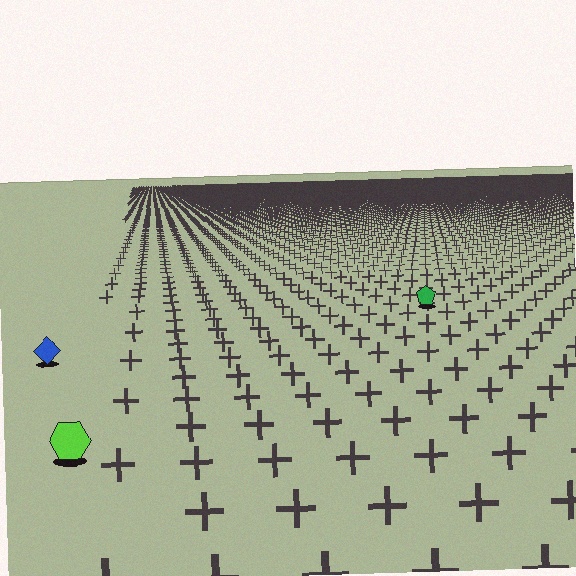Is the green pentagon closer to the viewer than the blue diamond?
No. The blue diamond is closer — you can tell from the texture gradient: the ground texture is coarser near it.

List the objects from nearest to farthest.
From nearest to farthest: the lime hexagon, the blue diamond, the green pentagon.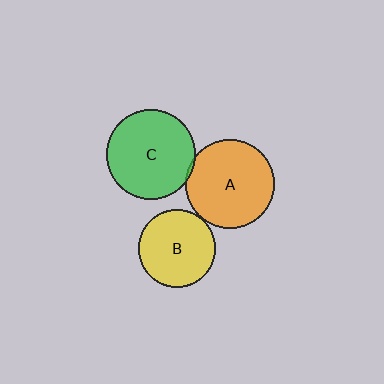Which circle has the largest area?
Circle C (green).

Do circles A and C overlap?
Yes.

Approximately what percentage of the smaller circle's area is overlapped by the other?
Approximately 5%.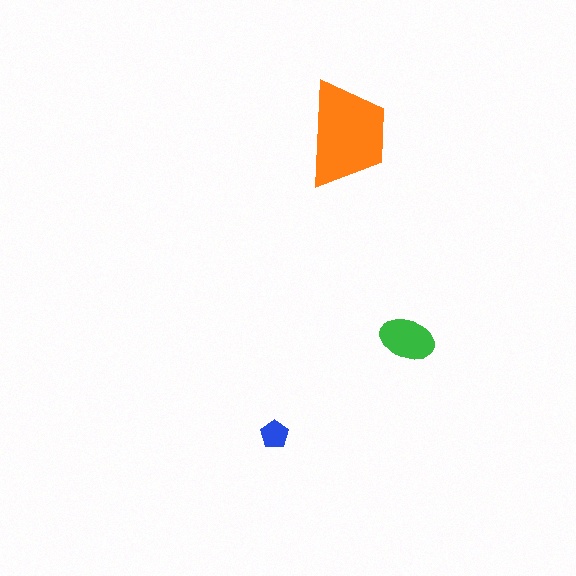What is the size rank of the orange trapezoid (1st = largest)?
1st.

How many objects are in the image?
There are 3 objects in the image.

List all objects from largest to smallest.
The orange trapezoid, the green ellipse, the blue pentagon.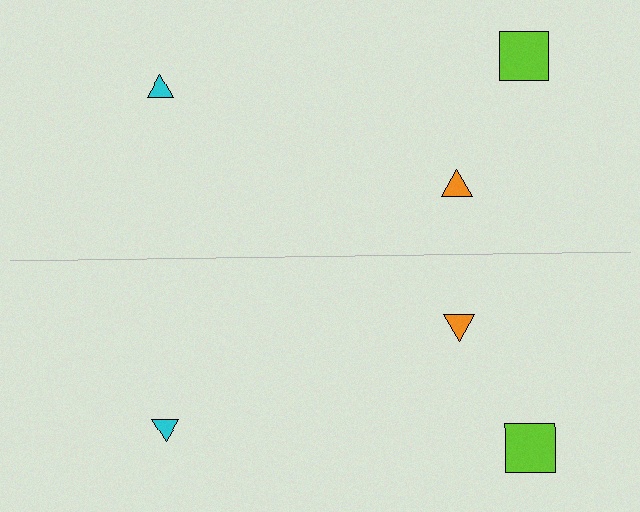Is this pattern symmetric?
Yes, this pattern has bilateral (reflection) symmetry.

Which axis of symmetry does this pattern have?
The pattern has a horizontal axis of symmetry running through the center of the image.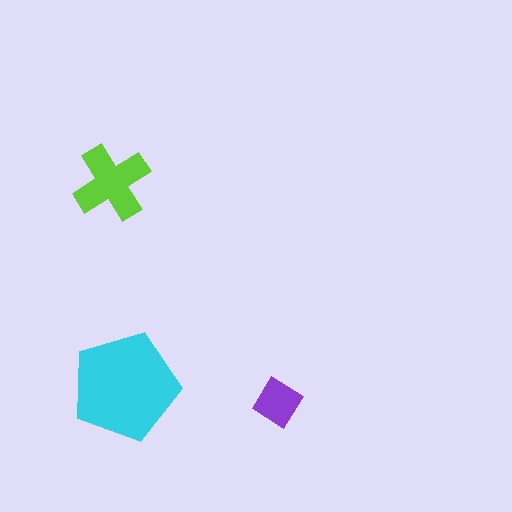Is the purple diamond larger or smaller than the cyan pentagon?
Smaller.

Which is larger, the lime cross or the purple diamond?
The lime cross.